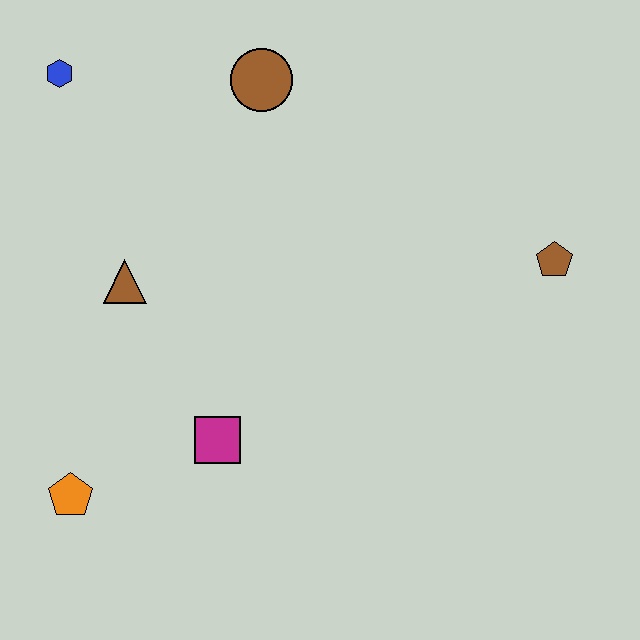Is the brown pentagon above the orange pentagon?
Yes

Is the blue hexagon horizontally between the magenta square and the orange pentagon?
No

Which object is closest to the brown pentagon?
The brown circle is closest to the brown pentagon.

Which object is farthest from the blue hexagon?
The brown pentagon is farthest from the blue hexagon.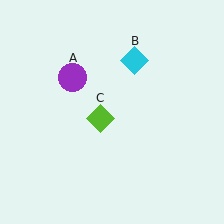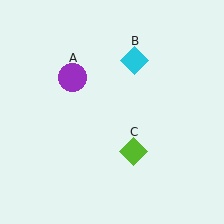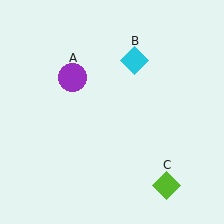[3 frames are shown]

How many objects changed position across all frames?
1 object changed position: lime diamond (object C).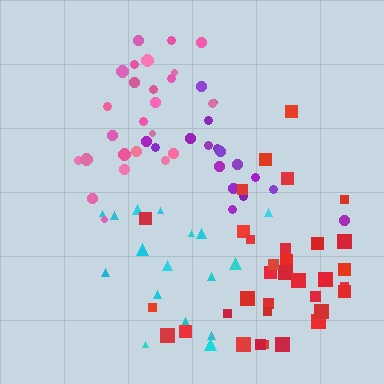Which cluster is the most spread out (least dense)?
Cyan.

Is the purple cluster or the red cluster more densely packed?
Purple.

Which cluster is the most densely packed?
Pink.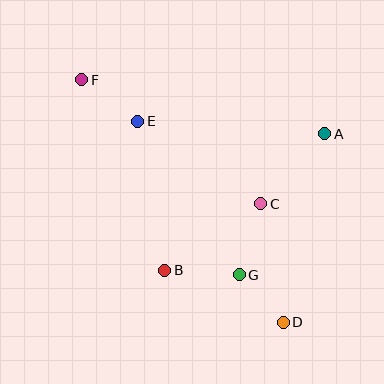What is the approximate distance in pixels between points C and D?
The distance between C and D is approximately 121 pixels.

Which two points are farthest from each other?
Points D and F are farthest from each other.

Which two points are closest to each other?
Points D and G are closest to each other.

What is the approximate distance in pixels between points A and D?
The distance between A and D is approximately 193 pixels.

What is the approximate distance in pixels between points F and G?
The distance between F and G is approximately 251 pixels.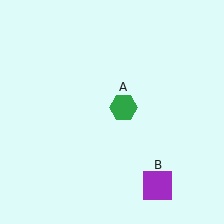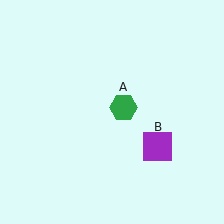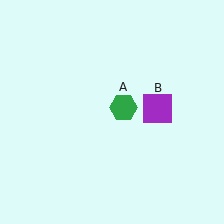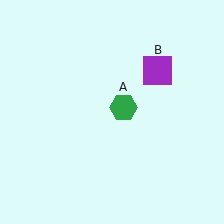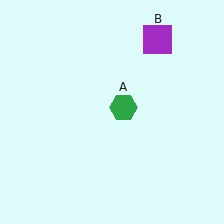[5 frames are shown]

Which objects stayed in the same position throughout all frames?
Green hexagon (object A) remained stationary.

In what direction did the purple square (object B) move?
The purple square (object B) moved up.